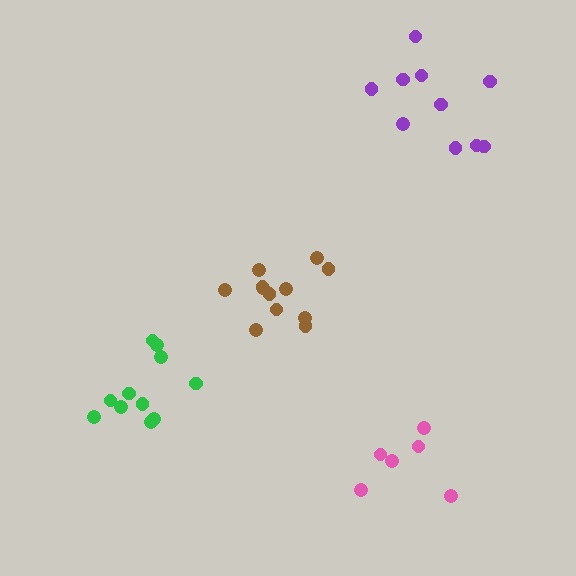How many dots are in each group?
Group 1: 12 dots, Group 2: 6 dots, Group 3: 10 dots, Group 4: 11 dots (39 total).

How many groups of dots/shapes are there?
There are 4 groups.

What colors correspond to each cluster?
The clusters are colored: brown, pink, purple, green.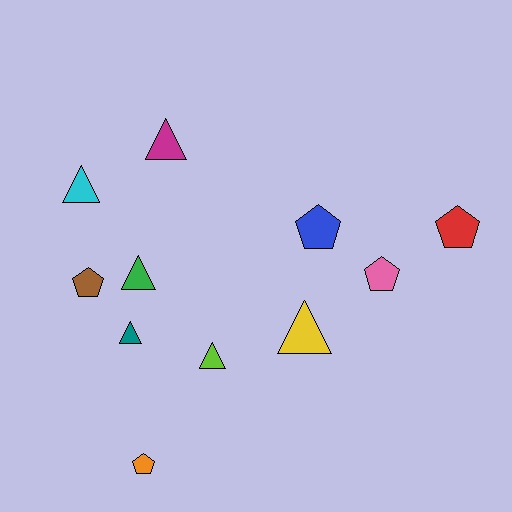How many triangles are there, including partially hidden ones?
There are 6 triangles.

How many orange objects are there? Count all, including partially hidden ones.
There is 1 orange object.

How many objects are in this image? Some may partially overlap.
There are 11 objects.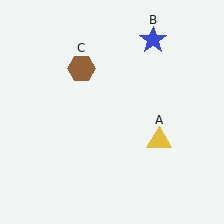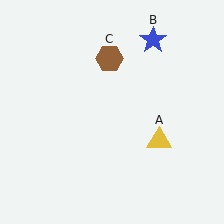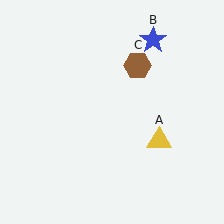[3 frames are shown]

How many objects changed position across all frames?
1 object changed position: brown hexagon (object C).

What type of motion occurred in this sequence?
The brown hexagon (object C) rotated clockwise around the center of the scene.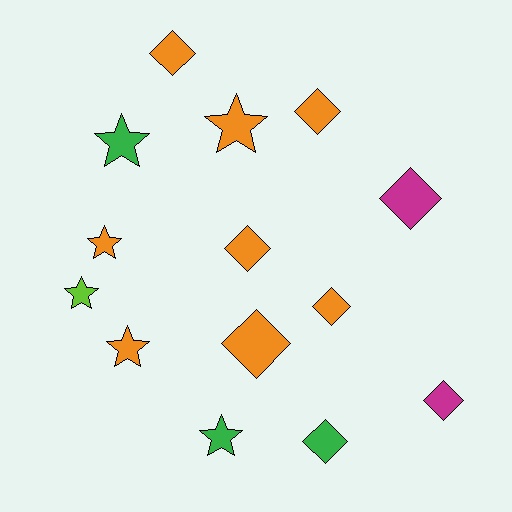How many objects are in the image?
There are 14 objects.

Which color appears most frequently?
Orange, with 8 objects.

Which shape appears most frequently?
Diamond, with 8 objects.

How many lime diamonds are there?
There are no lime diamonds.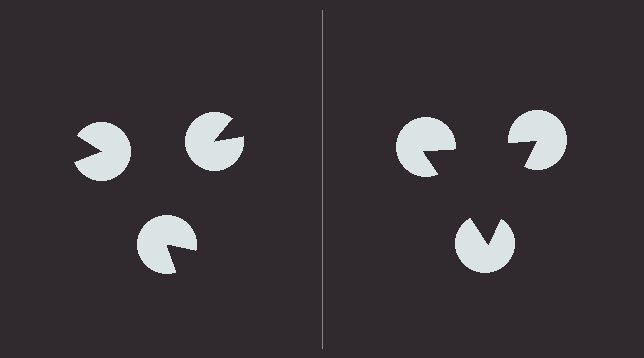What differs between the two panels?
The pac-man discs are positioned identically on both sides; only the wedge orientations differ. On the right they align to a triangle; on the left they are misaligned.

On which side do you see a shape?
An illusory triangle appears on the right side. On the left side the wedge cuts are rotated, so no coherent shape forms.